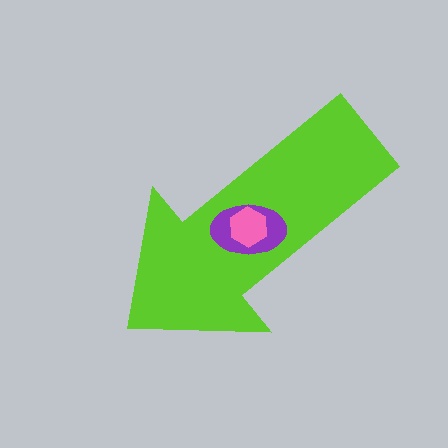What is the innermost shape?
The pink hexagon.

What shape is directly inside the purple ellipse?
The pink hexagon.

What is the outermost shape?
The lime arrow.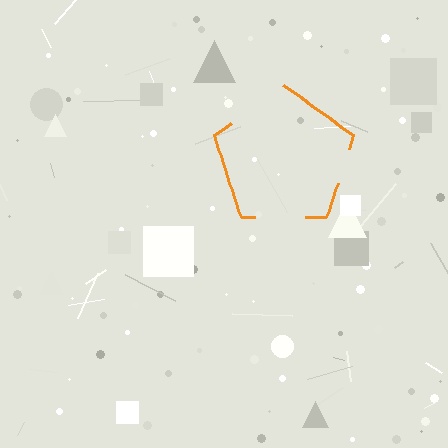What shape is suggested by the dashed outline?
The dashed outline suggests a pentagon.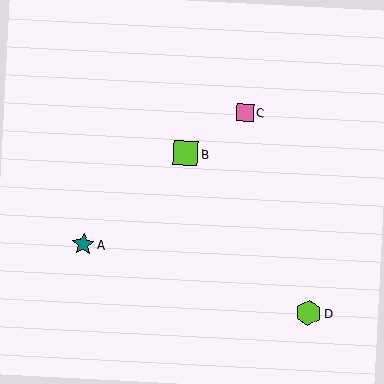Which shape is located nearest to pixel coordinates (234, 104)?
The pink square (labeled C) at (245, 113) is nearest to that location.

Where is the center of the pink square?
The center of the pink square is at (245, 113).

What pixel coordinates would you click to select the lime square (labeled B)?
Click at (186, 153) to select the lime square B.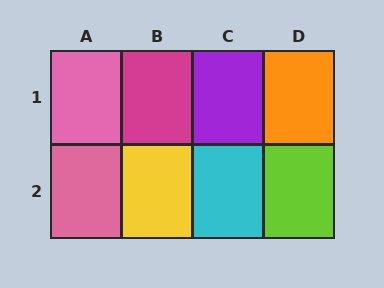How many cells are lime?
1 cell is lime.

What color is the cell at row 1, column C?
Purple.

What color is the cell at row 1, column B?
Magenta.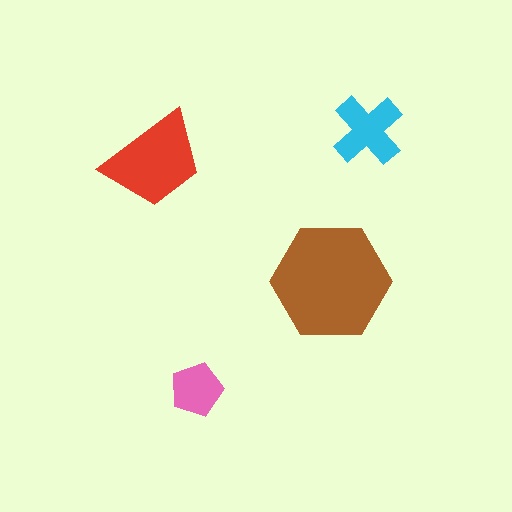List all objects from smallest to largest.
The pink pentagon, the cyan cross, the red trapezoid, the brown hexagon.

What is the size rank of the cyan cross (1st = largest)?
3rd.